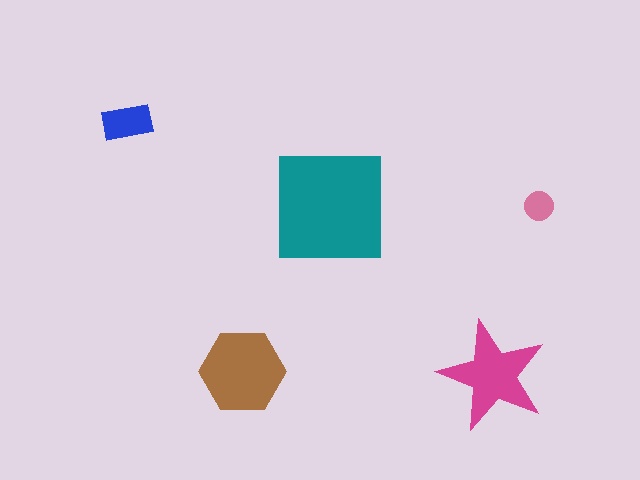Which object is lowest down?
The magenta star is bottommost.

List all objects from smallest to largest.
The pink circle, the blue rectangle, the magenta star, the brown hexagon, the teal square.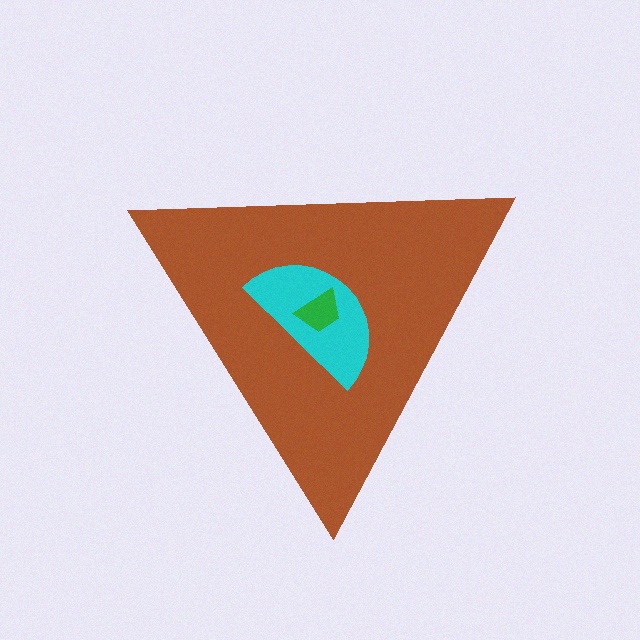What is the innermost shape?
The green trapezoid.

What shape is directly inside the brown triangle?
The cyan semicircle.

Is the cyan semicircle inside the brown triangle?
Yes.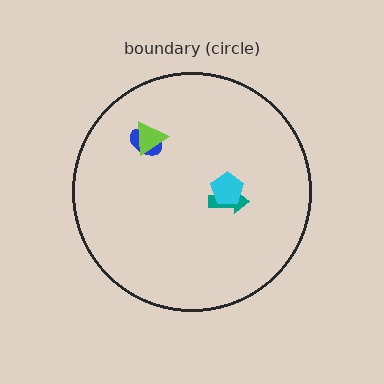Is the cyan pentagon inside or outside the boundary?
Inside.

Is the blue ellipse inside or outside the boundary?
Inside.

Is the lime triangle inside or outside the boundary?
Inside.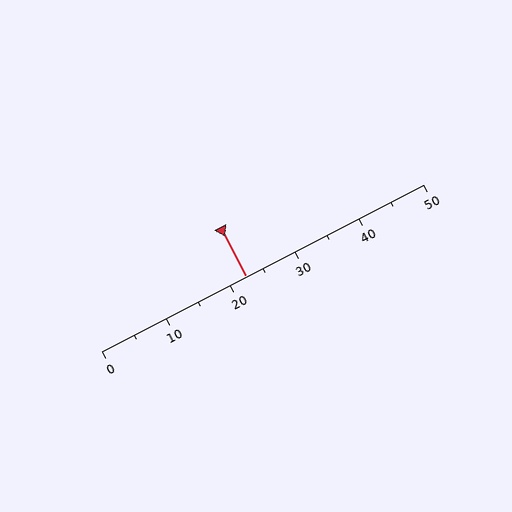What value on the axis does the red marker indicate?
The marker indicates approximately 22.5.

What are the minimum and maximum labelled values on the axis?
The axis runs from 0 to 50.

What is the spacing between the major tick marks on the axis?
The major ticks are spaced 10 apart.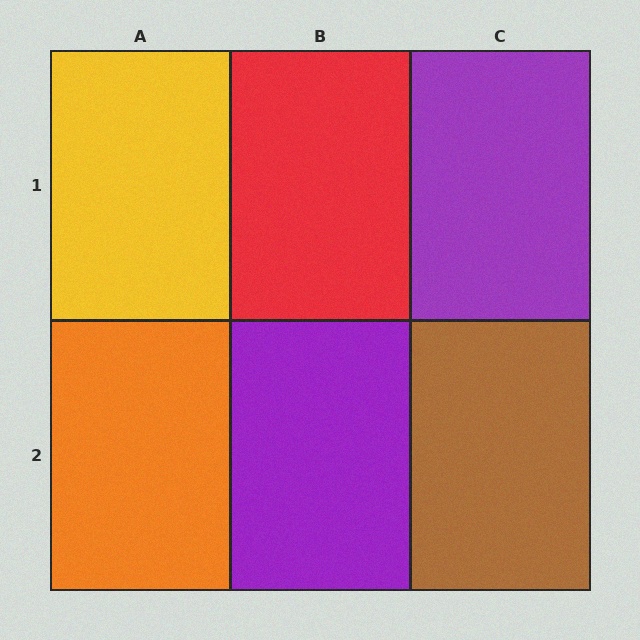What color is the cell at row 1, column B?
Red.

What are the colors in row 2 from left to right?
Orange, purple, brown.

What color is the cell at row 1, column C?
Purple.